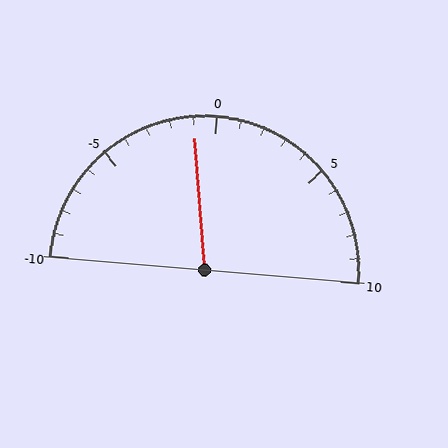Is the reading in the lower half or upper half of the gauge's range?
The reading is in the lower half of the range (-10 to 10).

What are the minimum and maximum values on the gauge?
The gauge ranges from -10 to 10.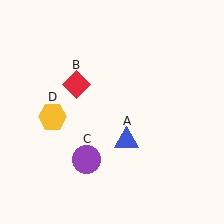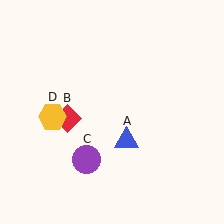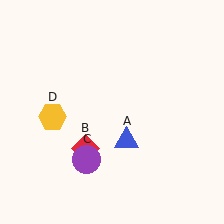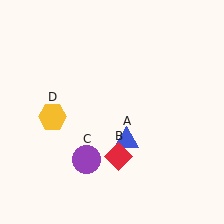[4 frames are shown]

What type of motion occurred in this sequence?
The red diamond (object B) rotated counterclockwise around the center of the scene.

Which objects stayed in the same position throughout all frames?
Blue triangle (object A) and purple circle (object C) and yellow hexagon (object D) remained stationary.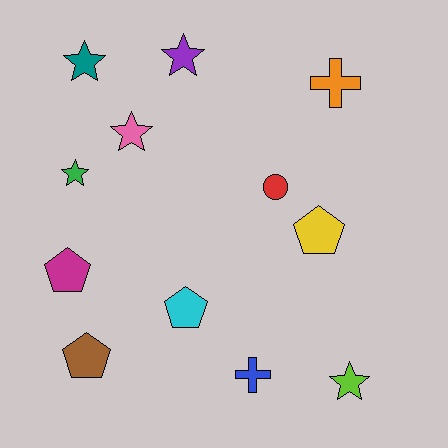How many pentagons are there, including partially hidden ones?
There are 4 pentagons.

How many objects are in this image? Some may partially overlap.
There are 12 objects.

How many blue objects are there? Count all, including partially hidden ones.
There is 1 blue object.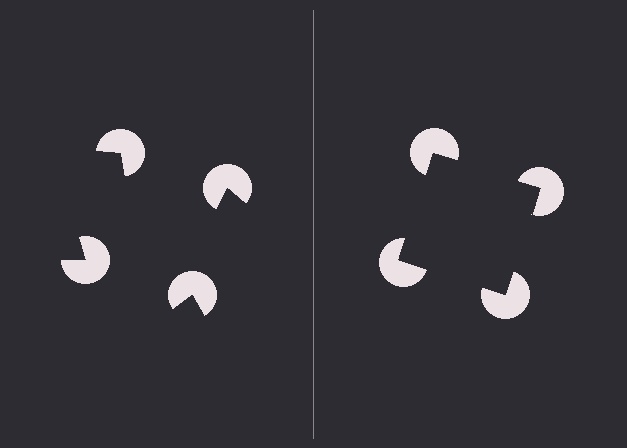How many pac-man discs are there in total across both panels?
8 — 4 on each side.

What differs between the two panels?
The pac-man discs are positioned identically on both sides; only the wedge orientations differ. On the right they align to a square; on the left they are misaligned.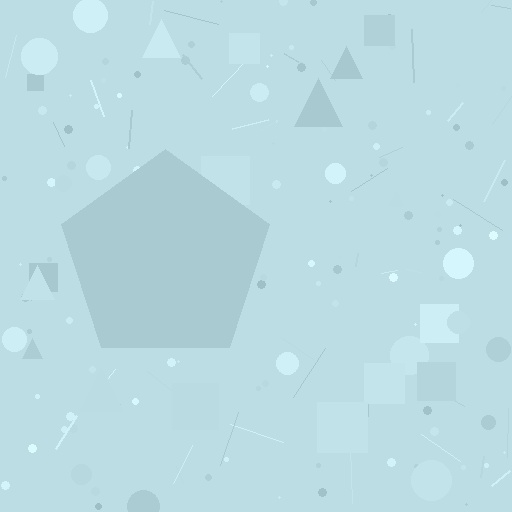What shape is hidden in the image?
A pentagon is hidden in the image.